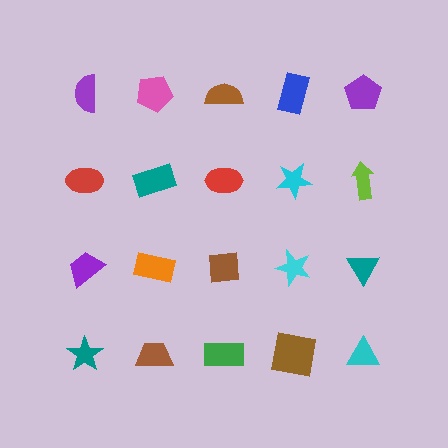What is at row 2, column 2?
A teal rectangle.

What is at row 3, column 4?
A cyan star.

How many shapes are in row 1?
5 shapes.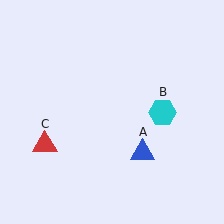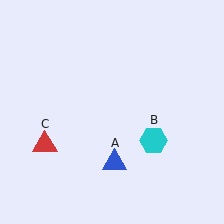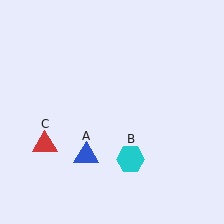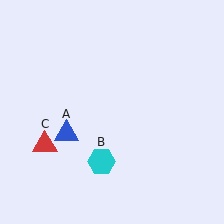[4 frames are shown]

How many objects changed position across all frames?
2 objects changed position: blue triangle (object A), cyan hexagon (object B).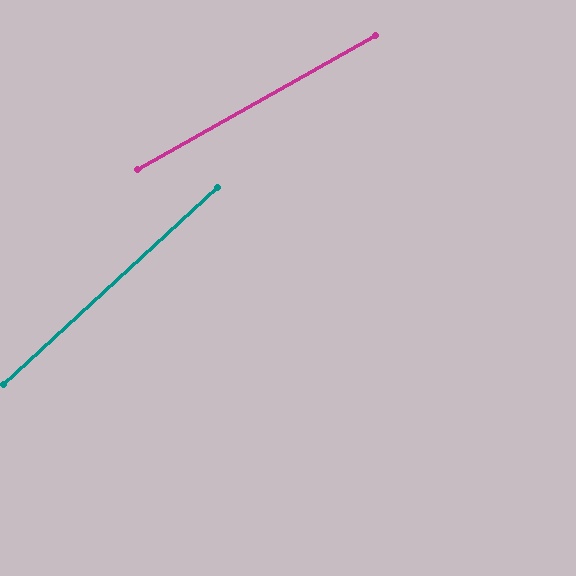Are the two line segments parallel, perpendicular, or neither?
Neither parallel nor perpendicular — they differ by about 13°.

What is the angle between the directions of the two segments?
Approximately 13 degrees.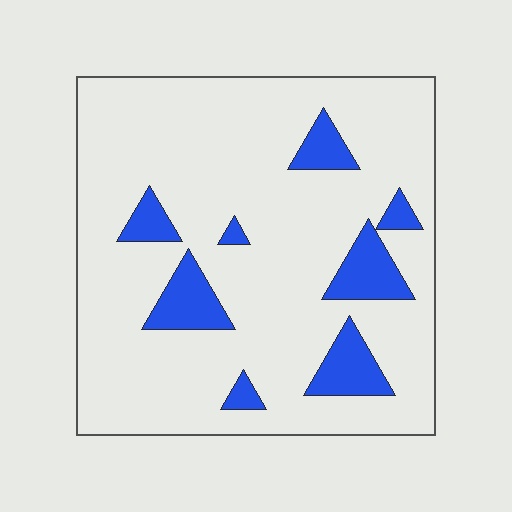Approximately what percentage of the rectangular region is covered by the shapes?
Approximately 15%.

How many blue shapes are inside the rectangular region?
8.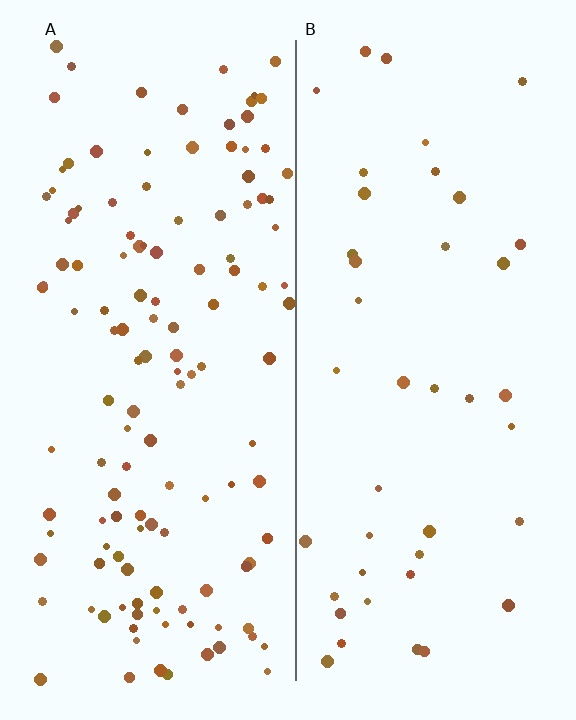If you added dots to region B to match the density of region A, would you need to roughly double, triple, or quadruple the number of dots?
Approximately triple.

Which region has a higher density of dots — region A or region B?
A (the left).